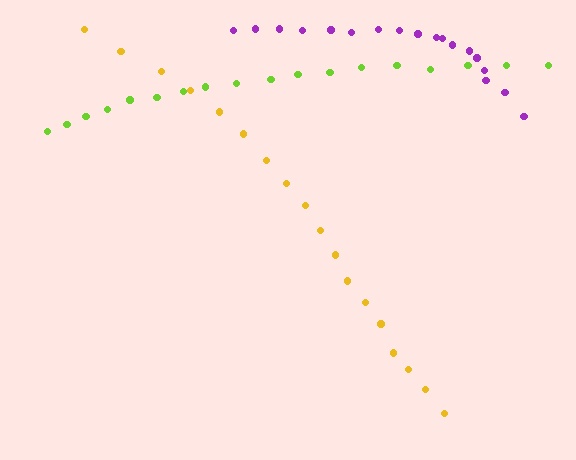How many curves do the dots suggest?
There are 3 distinct paths.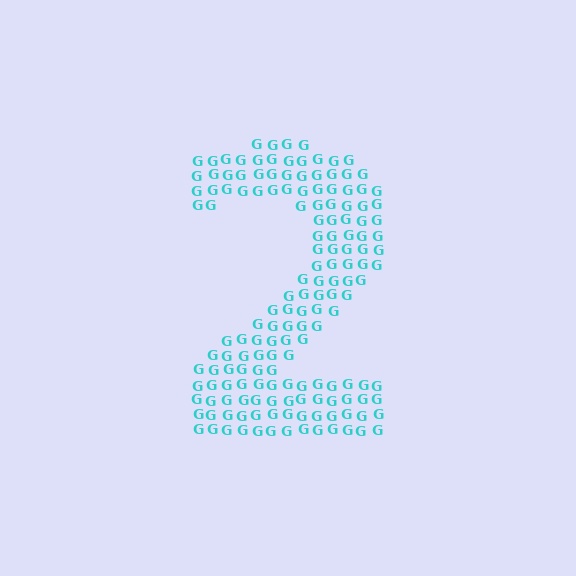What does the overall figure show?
The overall figure shows the digit 2.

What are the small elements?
The small elements are letter G's.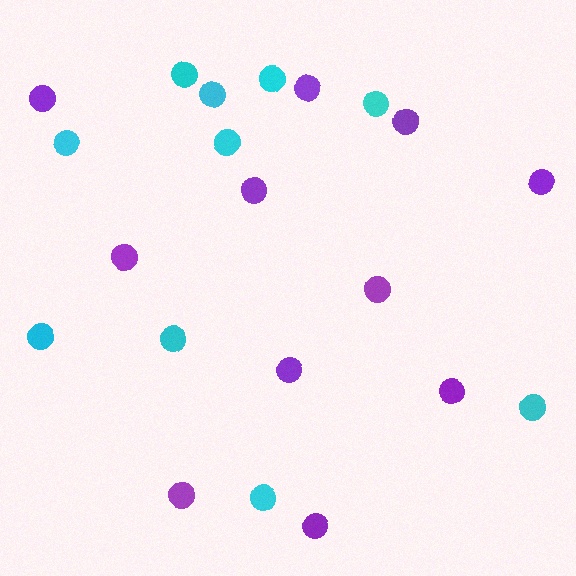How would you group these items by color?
There are 2 groups: one group of cyan circles (10) and one group of purple circles (11).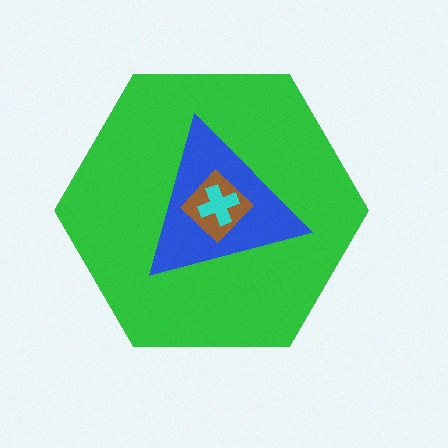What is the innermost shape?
The cyan cross.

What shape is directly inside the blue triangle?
The brown diamond.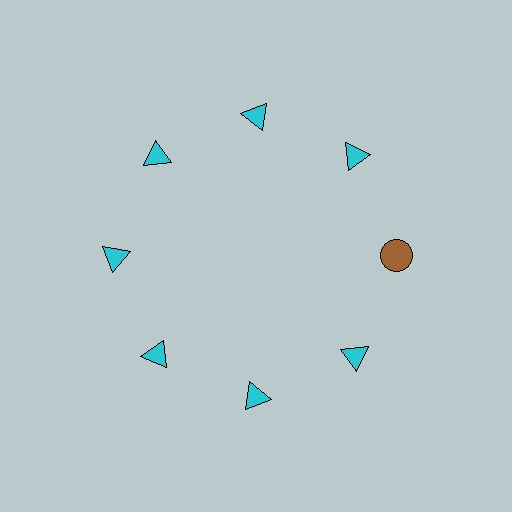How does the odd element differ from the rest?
It differs in both color (brown instead of cyan) and shape (circle instead of triangle).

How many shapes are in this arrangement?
There are 8 shapes arranged in a ring pattern.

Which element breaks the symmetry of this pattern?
The brown circle at roughly the 3 o'clock position breaks the symmetry. All other shapes are cyan triangles.